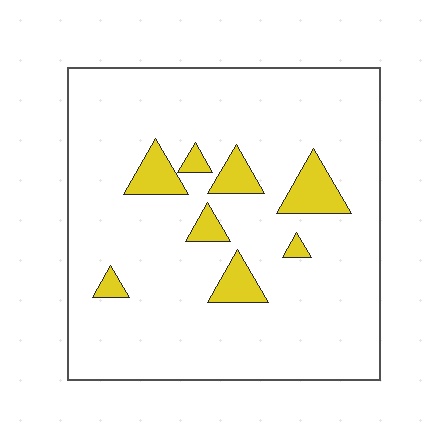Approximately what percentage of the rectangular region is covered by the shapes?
Approximately 10%.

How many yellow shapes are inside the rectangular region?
8.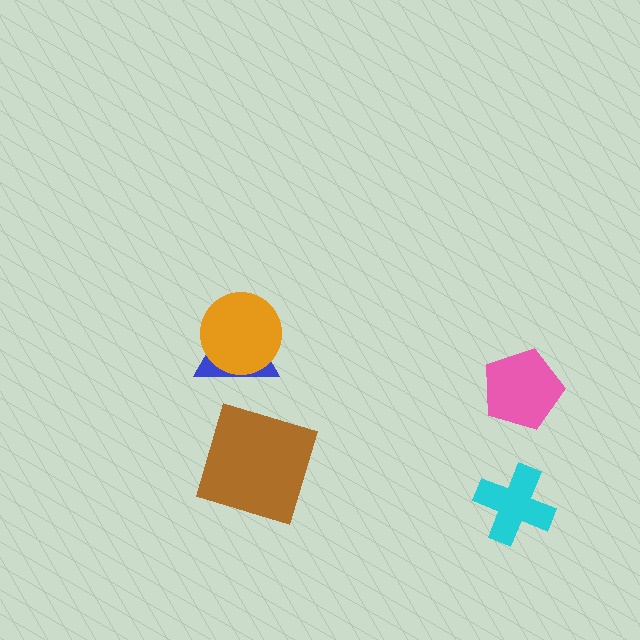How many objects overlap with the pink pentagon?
0 objects overlap with the pink pentagon.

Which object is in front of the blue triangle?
The orange circle is in front of the blue triangle.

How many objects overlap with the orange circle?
1 object overlaps with the orange circle.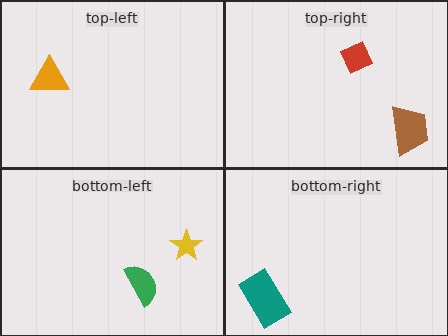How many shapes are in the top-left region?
1.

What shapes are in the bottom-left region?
The yellow star, the green semicircle.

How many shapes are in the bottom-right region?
1.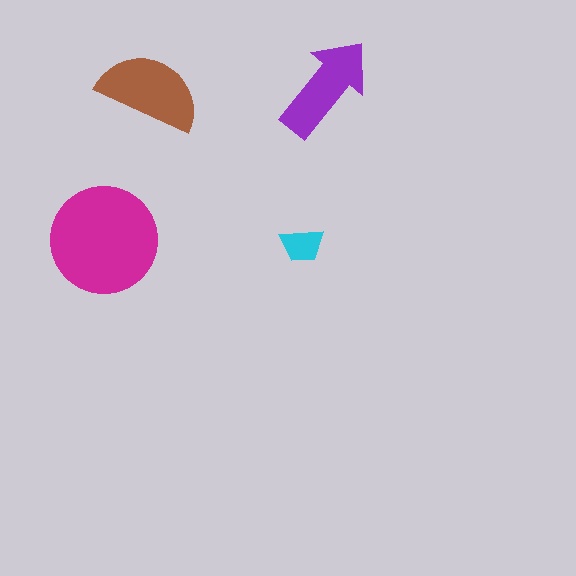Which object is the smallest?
The cyan trapezoid.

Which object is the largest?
The magenta circle.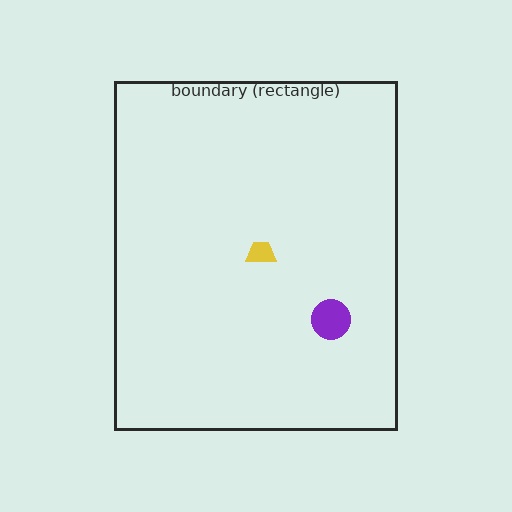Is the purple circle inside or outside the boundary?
Inside.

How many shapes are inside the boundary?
2 inside, 0 outside.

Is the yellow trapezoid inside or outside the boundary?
Inside.